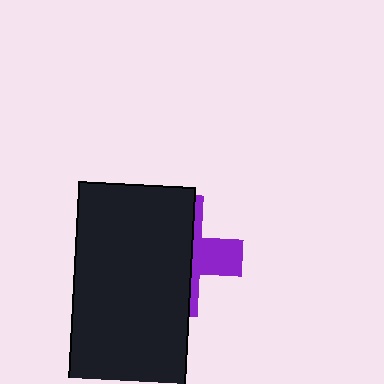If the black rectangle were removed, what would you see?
You would see the complete purple cross.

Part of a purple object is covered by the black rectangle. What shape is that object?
It is a cross.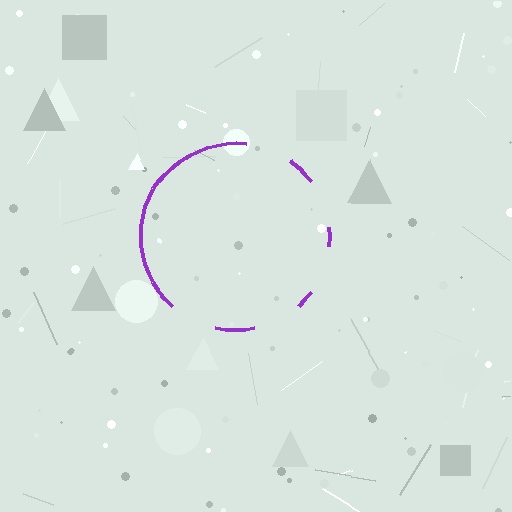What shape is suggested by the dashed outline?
The dashed outline suggests a circle.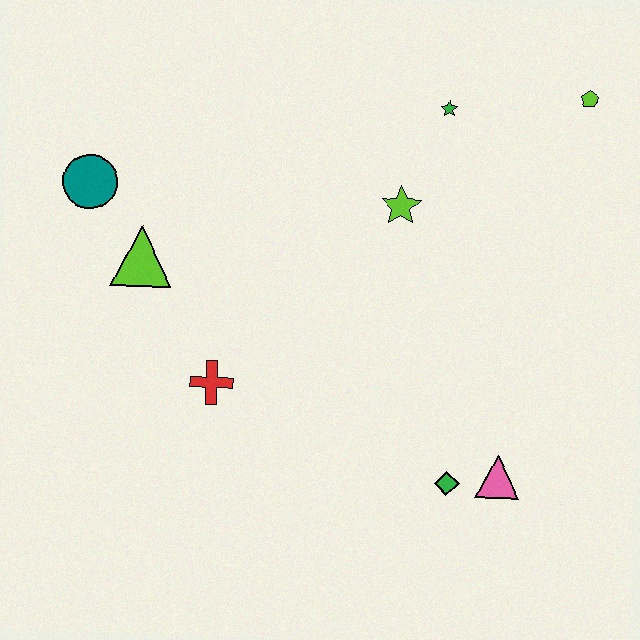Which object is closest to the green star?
The lime star is closest to the green star.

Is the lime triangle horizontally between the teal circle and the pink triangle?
Yes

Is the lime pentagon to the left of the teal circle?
No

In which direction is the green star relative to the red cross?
The green star is above the red cross.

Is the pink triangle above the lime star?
No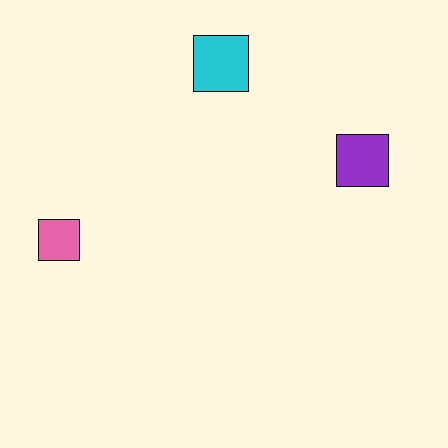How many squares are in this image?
There are 3 squares.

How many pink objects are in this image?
There is 1 pink object.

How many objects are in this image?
There are 3 objects.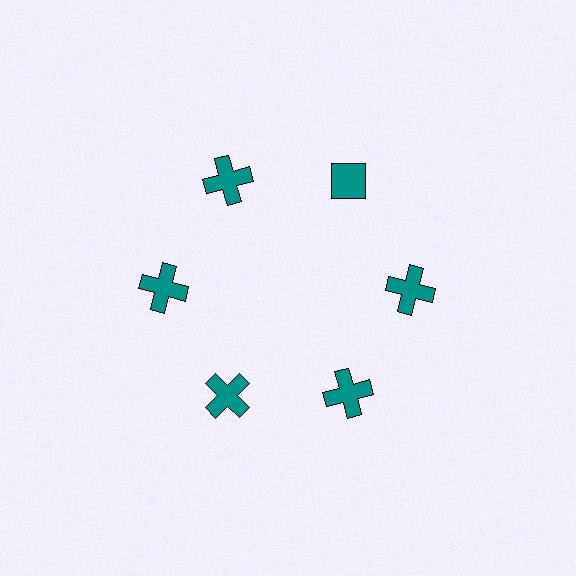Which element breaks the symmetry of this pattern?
The teal diamond at roughly the 1 o'clock position breaks the symmetry. All other shapes are teal crosses.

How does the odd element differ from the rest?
It has a different shape: diamond instead of cross.